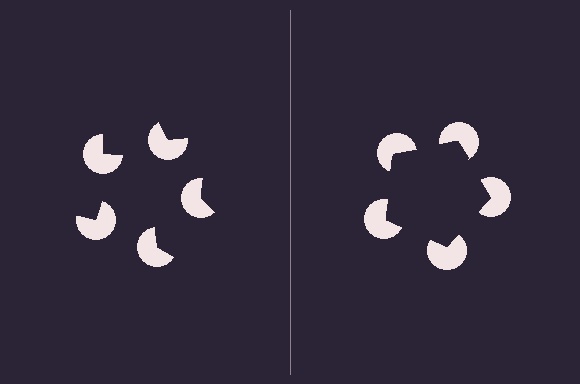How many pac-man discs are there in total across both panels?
10 — 5 on each side.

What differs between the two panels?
The pac-man discs are positioned identically on both sides; only the wedge orientations differ. On the right they align to a pentagon; on the left they are misaligned.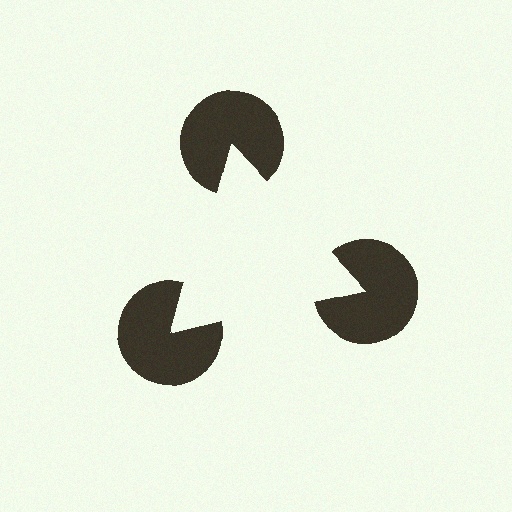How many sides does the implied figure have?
3 sides.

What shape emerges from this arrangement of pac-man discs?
An illusory triangle — its edges are inferred from the aligned wedge cuts in the pac-man discs, not physically drawn.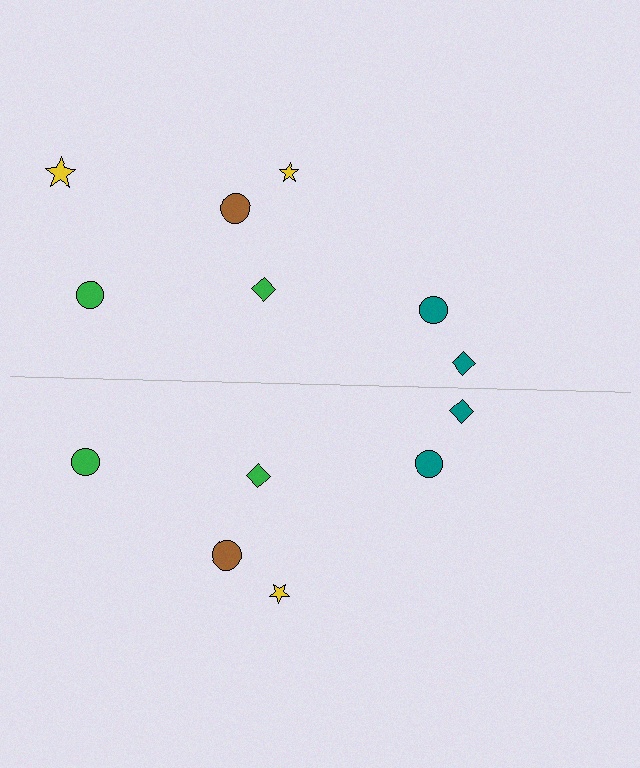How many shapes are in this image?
There are 13 shapes in this image.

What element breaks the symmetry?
A yellow star is missing from the bottom side.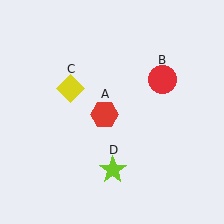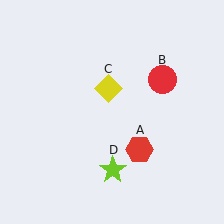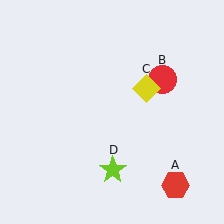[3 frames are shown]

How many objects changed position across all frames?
2 objects changed position: red hexagon (object A), yellow diamond (object C).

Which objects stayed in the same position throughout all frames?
Red circle (object B) and lime star (object D) remained stationary.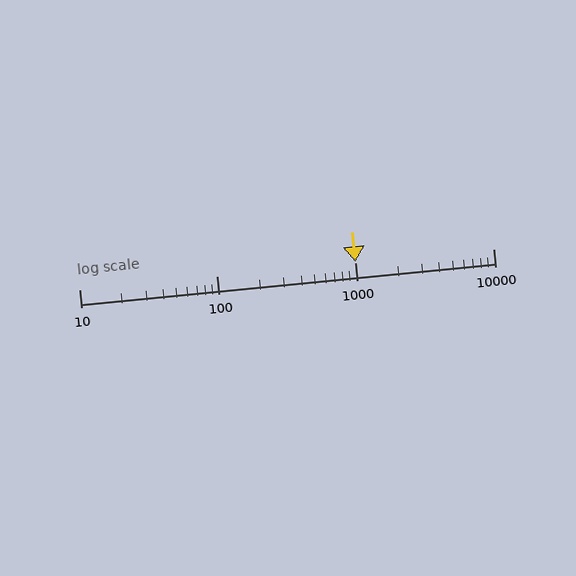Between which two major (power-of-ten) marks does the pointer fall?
The pointer is between 1000 and 10000.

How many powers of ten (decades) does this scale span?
The scale spans 3 decades, from 10 to 10000.